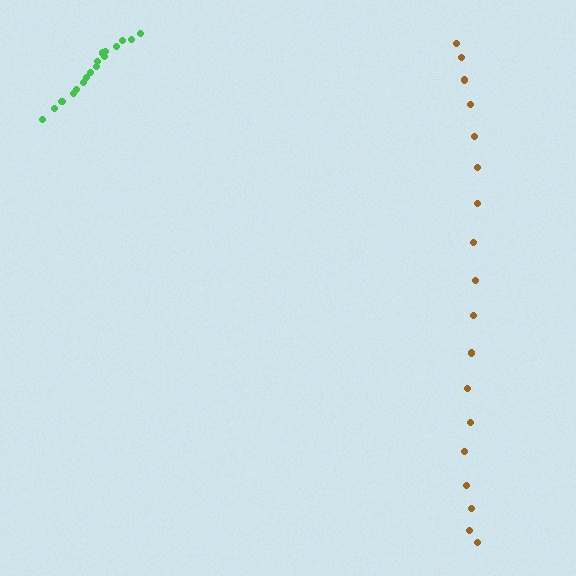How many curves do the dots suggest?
There are 2 distinct paths.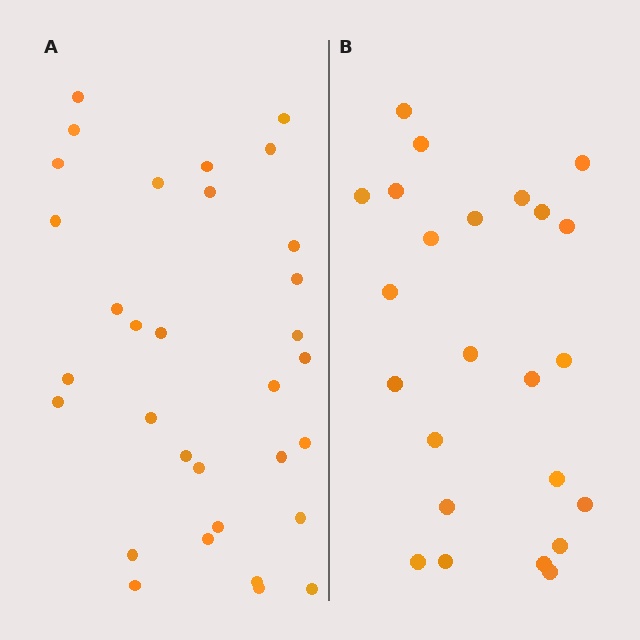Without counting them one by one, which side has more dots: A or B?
Region A (the left region) has more dots.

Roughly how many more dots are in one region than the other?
Region A has roughly 8 or so more dots than region B.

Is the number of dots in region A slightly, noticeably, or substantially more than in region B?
Region A has noticeably more, but not dramatically so. The ratio is roughly 1.3 to 1.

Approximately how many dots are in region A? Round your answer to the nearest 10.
About 30 dots. (The exact count is 32, which rounds to 30.)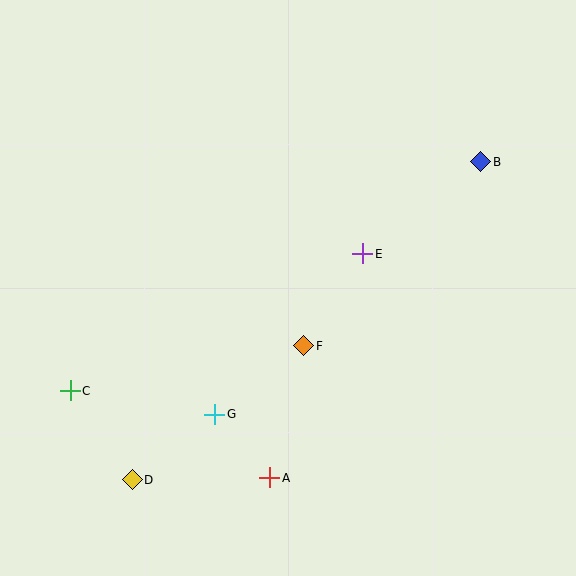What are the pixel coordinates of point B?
Point B is at (481, 162).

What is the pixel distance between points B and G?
The distance between B and G is 367 pixels.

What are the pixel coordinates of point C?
Point C is at (70, 391).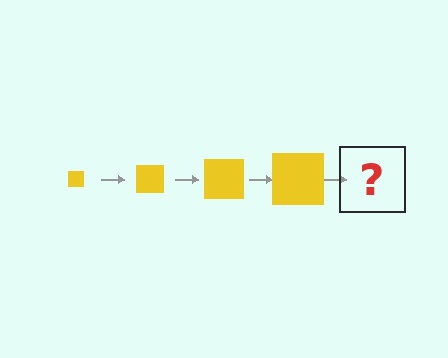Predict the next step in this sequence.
The next step is a yellow square, larger than the previous one.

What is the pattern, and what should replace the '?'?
The pattern is that the square gets progressively larger each step. The '?' should be a yellow square, larger than the previous one.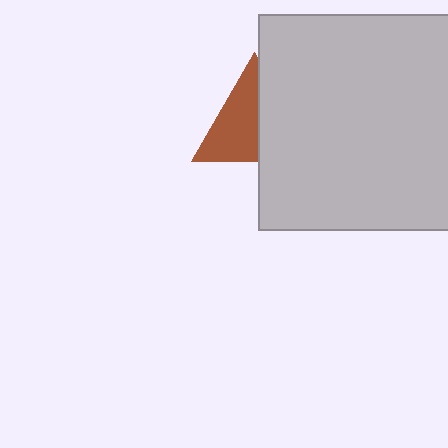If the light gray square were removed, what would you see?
You would see the complete brown triangle.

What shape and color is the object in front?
The object in front is a light gray square.